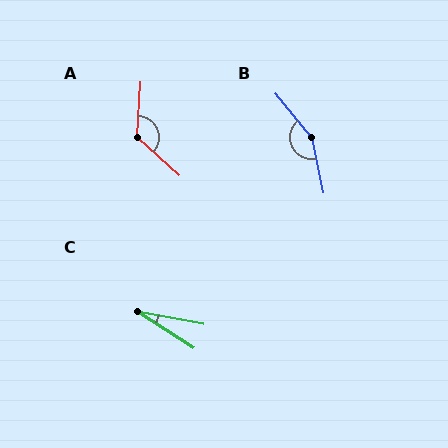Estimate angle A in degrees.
Approximately 128 degrees.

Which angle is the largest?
B, at approximately 152 degrees.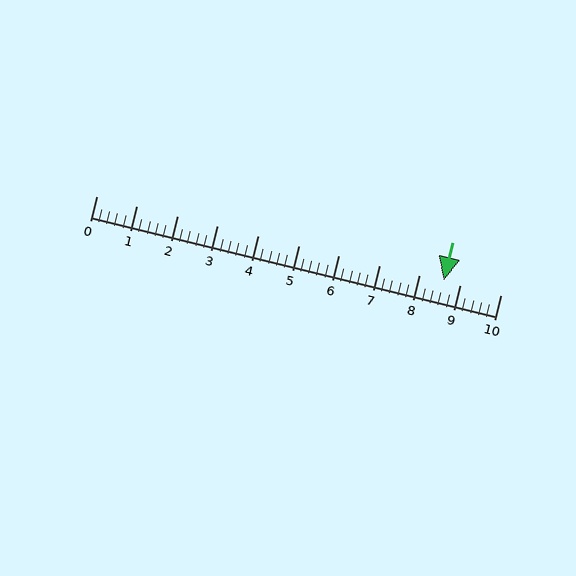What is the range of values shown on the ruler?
The ruler shows values from 0 to 10.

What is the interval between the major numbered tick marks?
The major tick marks are spaced 1 units apart.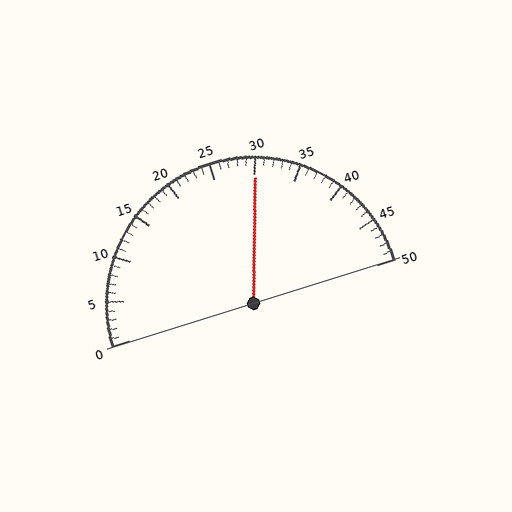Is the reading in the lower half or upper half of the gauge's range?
The reading is in the upper half of the range (0 to 50).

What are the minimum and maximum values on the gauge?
The gauge ranges from 0 to 50.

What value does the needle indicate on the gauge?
The needle indicates approximately 30.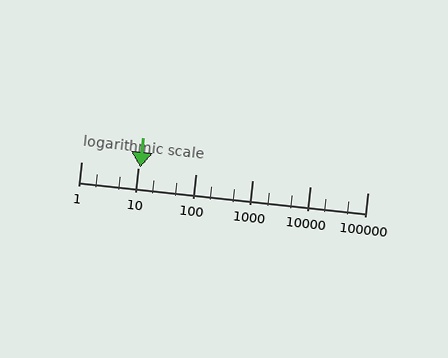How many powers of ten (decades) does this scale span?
The scale spans 5 decades, from 1 to 100000.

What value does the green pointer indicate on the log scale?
The pointer indicates approximately 11.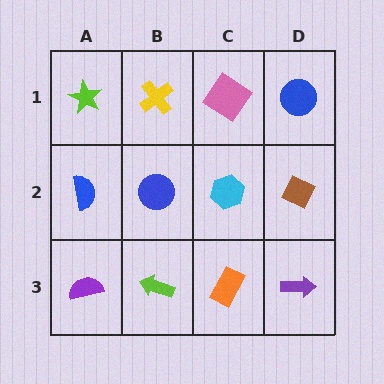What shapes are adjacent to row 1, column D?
A brown diamond (row 2, column D), a pink diamond (row 1, column C).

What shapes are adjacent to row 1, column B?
A blue circle (row 2, column B), a lime star (row 1, column A), a pink diamond (row 1, column C).